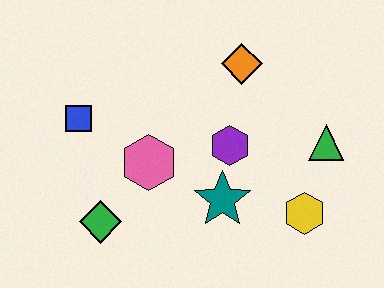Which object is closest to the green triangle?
The yellow hexagon is closest to the green triangle.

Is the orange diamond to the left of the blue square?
No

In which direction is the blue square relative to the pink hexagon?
The blue square is to the left of the pink hexagon.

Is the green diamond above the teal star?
No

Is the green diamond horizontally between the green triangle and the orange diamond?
No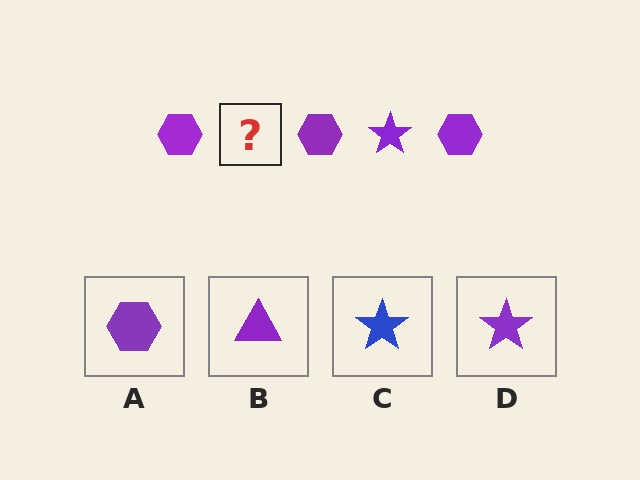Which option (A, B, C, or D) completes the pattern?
D.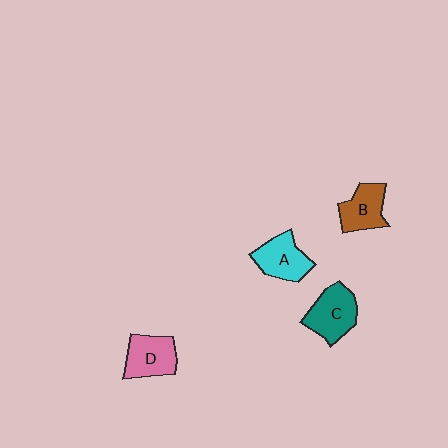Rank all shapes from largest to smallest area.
From largest to smallest: C (teal), D (pink), A (cyan), B (brown).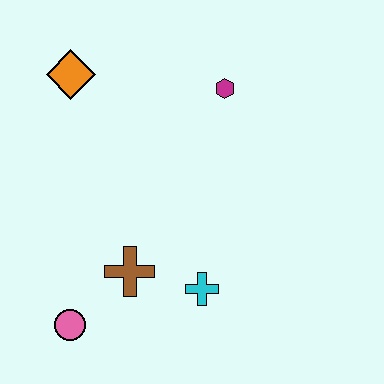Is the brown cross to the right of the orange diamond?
Yes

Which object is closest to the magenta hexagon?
The orange diamond is closest to the magenta hexagon.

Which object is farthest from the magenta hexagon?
The pink circle is farthest from the magenta hexagon.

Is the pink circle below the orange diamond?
Yes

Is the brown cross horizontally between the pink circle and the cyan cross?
Yes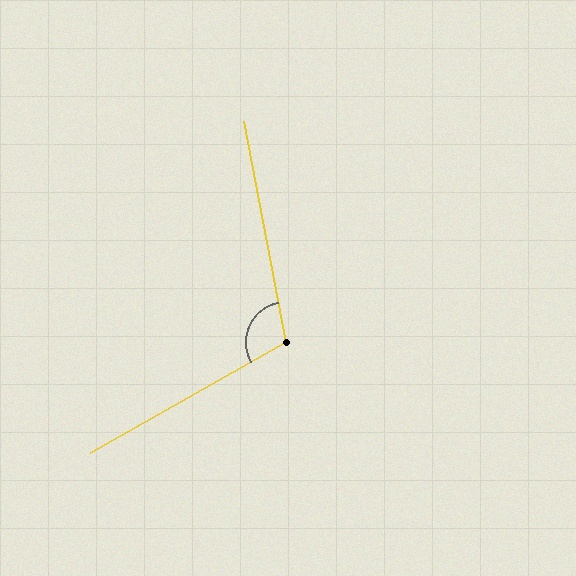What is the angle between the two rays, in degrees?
Approximately 109 degrees.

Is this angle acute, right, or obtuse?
It is obtuse.